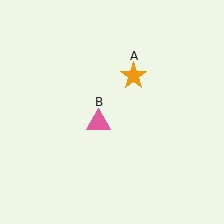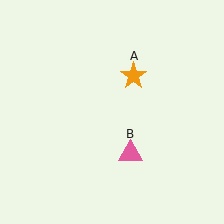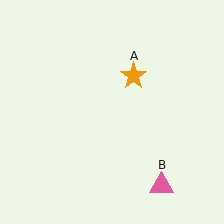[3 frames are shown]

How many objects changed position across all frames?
1 object changed position: pink triangle (object B).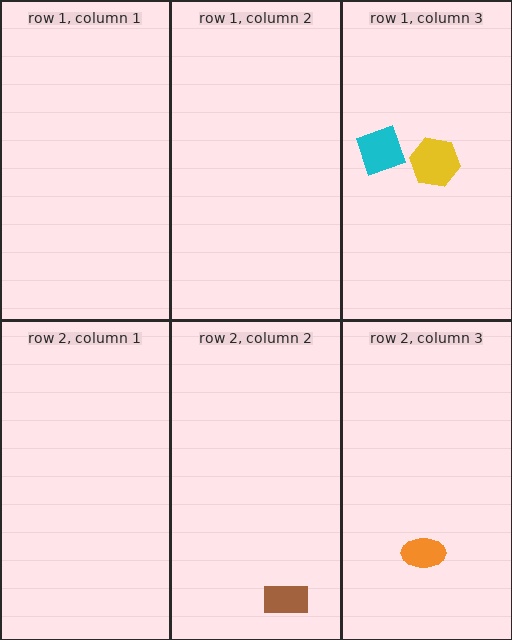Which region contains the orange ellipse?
The row 2, column 3 region.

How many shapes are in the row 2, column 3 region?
1.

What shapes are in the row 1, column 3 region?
The cyan diamond, the yellow hexagon.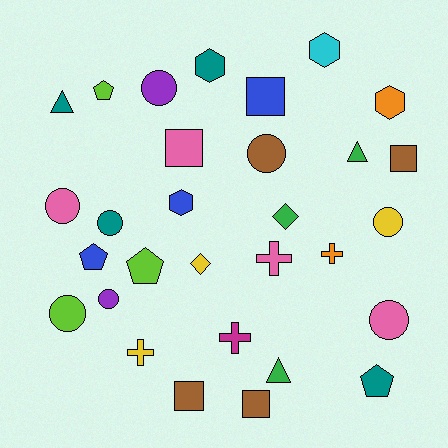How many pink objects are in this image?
There are 4 pink objects.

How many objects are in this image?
There are 30 objects.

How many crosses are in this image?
There are 4 crosses.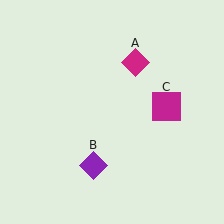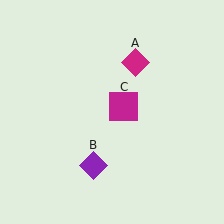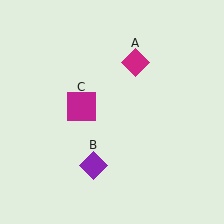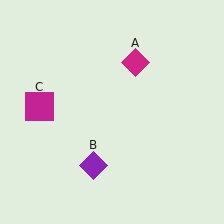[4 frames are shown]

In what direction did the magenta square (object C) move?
The magenta square (object C) moved left.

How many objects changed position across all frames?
1 object changed position: magenta square (object C).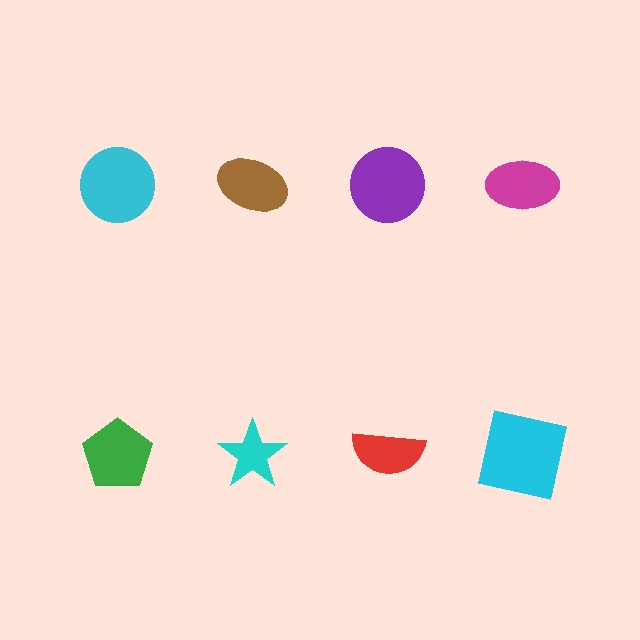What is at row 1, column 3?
A purple circle.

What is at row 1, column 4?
A magenta ellipse.